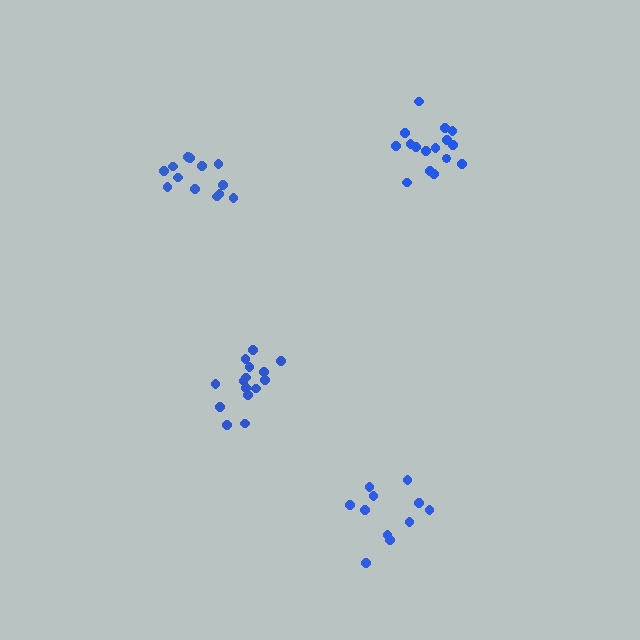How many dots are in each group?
Group 1: 13 dots, Group 2: 15 dots, Group 3: 16 dots, Group 4: 11 dots (55 total).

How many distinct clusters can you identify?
There are 4 distinct clusters.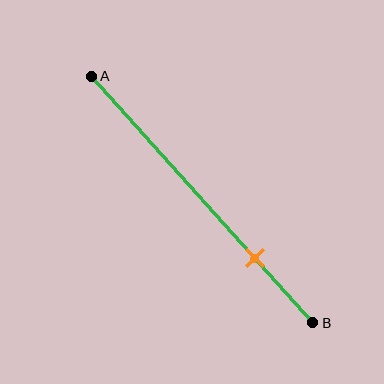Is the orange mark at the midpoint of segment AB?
No, the mark is at about 75% from A, not at the 50% midpoint.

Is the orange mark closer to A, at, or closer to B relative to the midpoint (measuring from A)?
The orange mark is closer to point B than the midpoint of segment AB.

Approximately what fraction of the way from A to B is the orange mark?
The orange mark is approximately 75% of the way from A to B.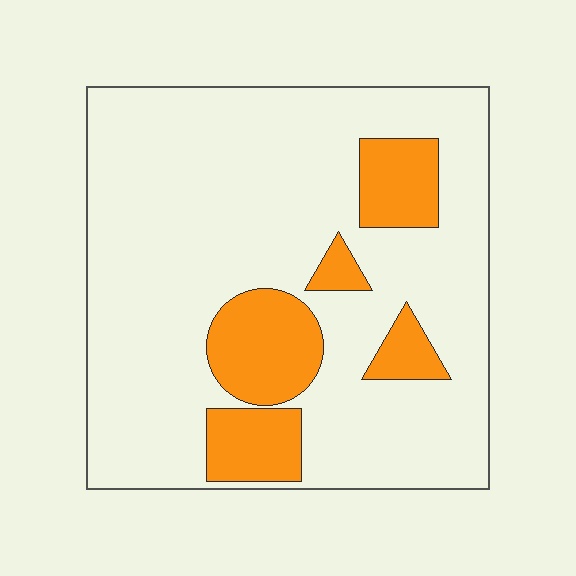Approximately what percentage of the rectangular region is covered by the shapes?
Approximately 20%.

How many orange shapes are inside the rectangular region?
5.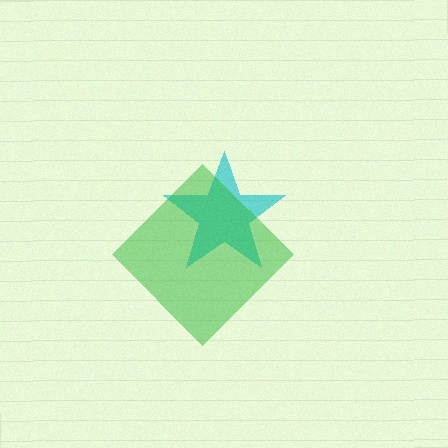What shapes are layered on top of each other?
The layered shapes are: a cyan star, a green diamond.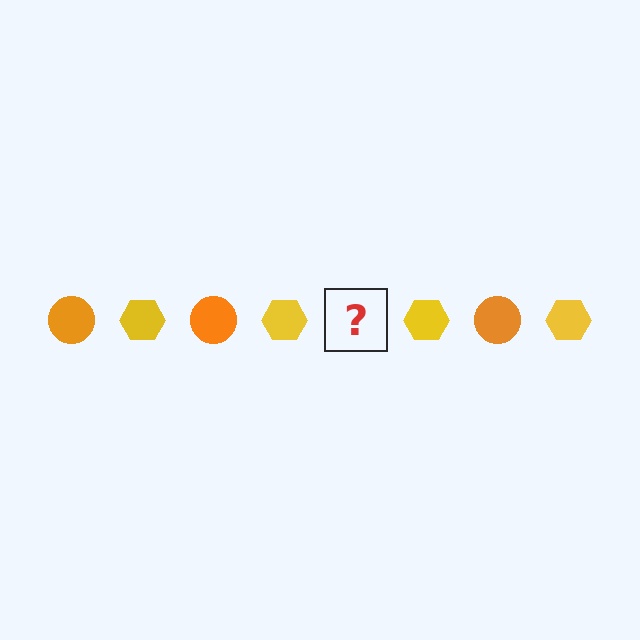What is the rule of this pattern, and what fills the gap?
The rule is that the pattern alternates between orange circle and yellow hexagon. The gap should be filled with an orange circle.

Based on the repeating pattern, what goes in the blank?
The blank should be an orange circle.